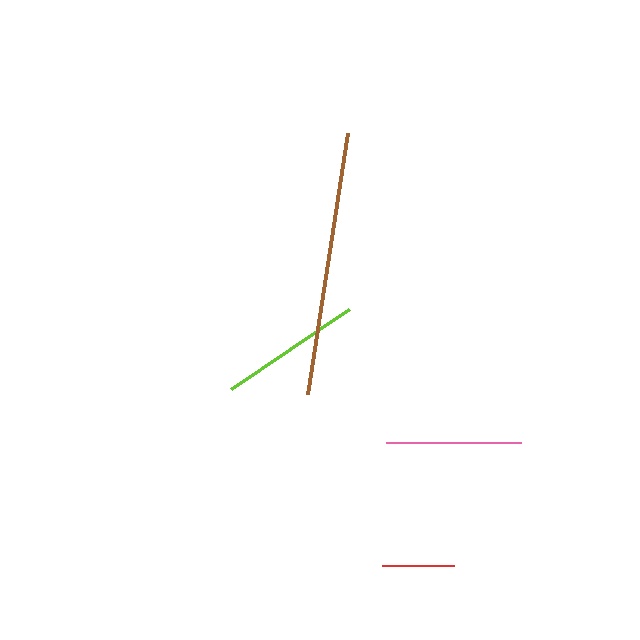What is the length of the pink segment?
The pink segment is approximately 136 pixels long.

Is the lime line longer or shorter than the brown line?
The brown line is longer than the lime line.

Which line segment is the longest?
The brown line is the longest at approximately 265 pixels.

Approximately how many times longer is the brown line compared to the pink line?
The brown line is approximately 2.0 times the length of the pink line.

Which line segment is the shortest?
The red line is the shortest at approximately 72 pixels.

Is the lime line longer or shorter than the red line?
The lime line is longer than the red line.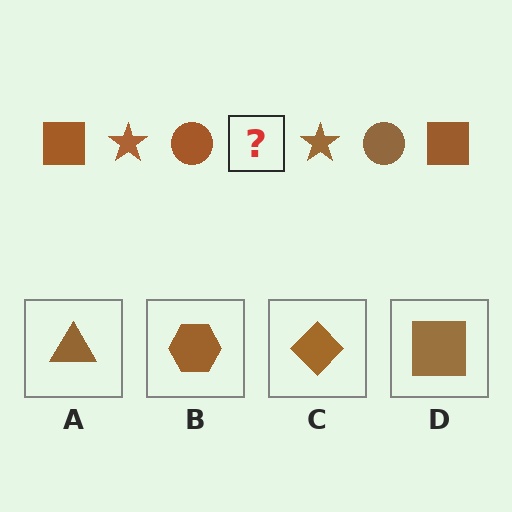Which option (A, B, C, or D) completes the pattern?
D.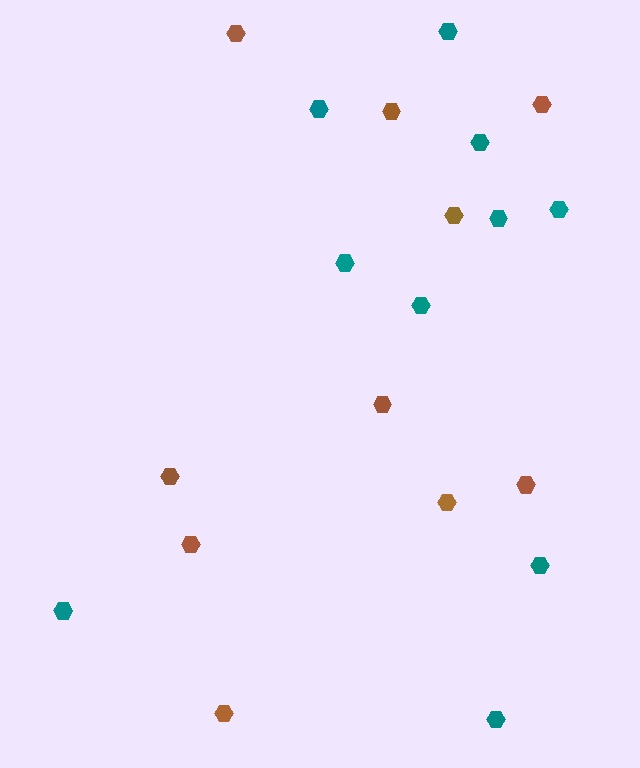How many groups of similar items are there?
There are 2 groups: one group of teal hexagons (10) and one group of brown hexagons (10).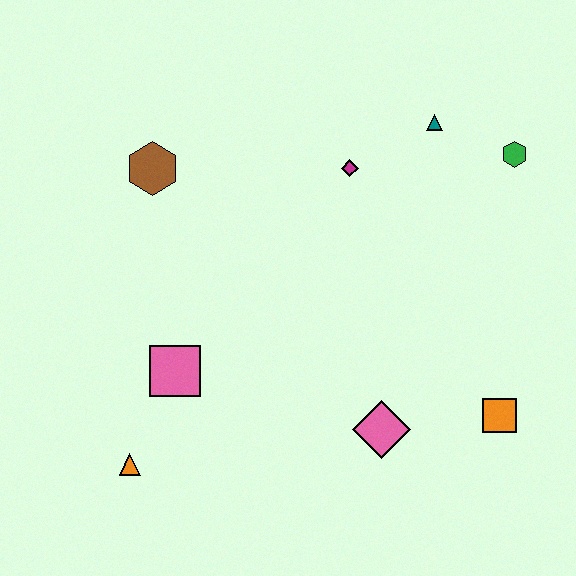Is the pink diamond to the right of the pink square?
Yes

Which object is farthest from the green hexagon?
The orange triangle is farthest from the green hexagon.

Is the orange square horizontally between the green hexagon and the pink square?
Yes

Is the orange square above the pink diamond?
Yes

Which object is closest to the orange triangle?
The pink square is closest to the orange triangle.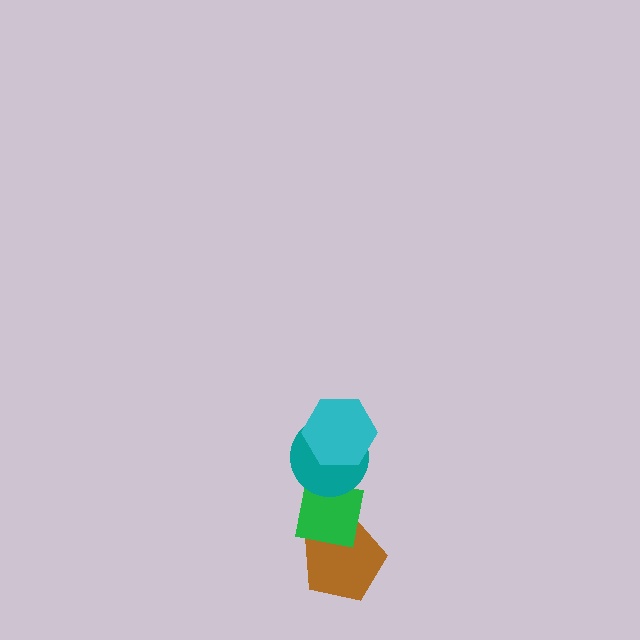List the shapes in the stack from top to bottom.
From top to bottom: the cyan hexagon, the teal circle, the green square, the brown pentagon.